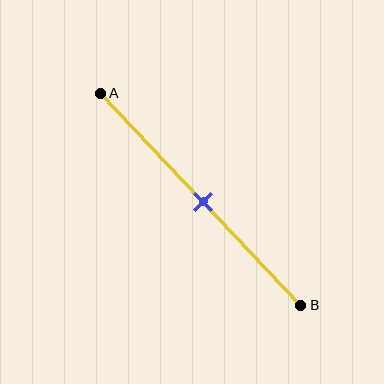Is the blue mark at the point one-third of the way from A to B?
No, the mark is at about 50% from A, not at the 33% one-third point.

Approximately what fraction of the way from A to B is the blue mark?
The blue mark is approximately 50% of the way from A to B.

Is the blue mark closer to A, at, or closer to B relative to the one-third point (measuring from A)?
The blue mark is closer to point B than the one-third point of segment AB.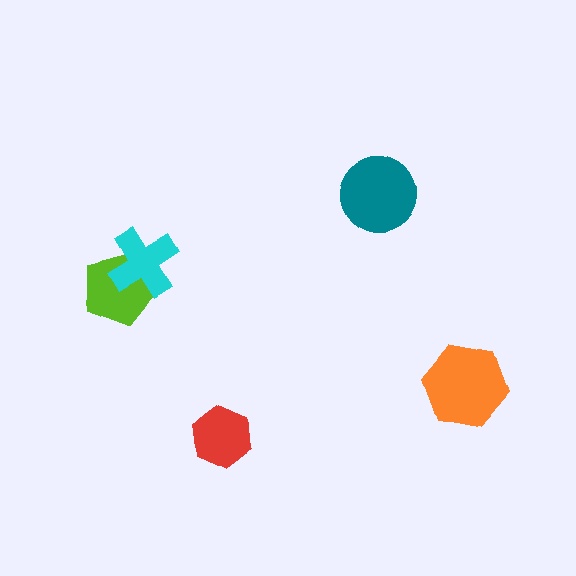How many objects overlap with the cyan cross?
1 object overlaps with the cyan cross.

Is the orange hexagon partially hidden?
No, no other shape covers it.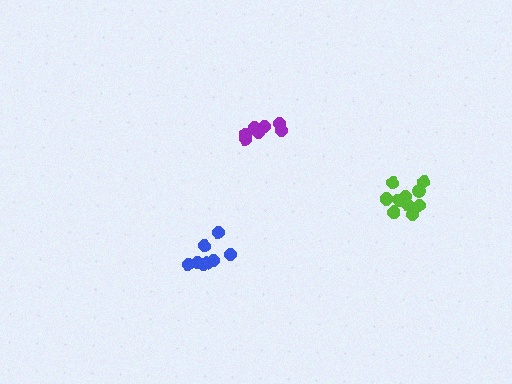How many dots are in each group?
Group 1: 7 dots, Group 2: 8 dots, Group 3: 11 dots (26 total).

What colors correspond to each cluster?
The clusters are colored: purple, blue, lime.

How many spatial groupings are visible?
There are 3 spatial groupings.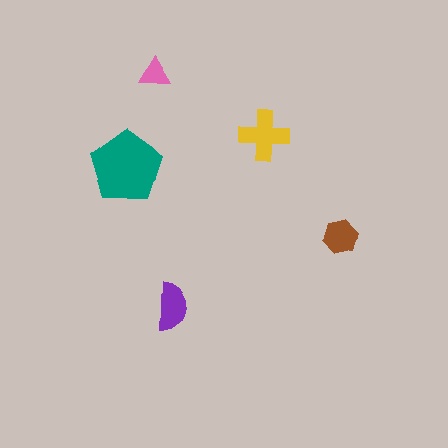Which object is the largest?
The teal pentagon.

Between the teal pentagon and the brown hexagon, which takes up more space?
The teal pentagon.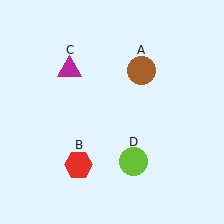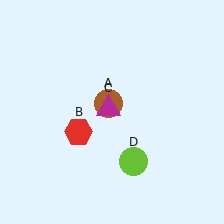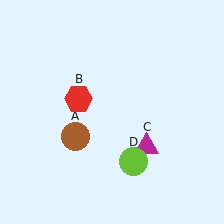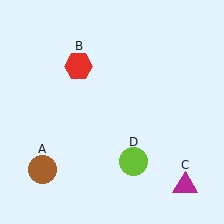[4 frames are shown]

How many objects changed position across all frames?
3 objects changed position: brown circle (object A), red hexagon (object B), magenta triangle (object C).